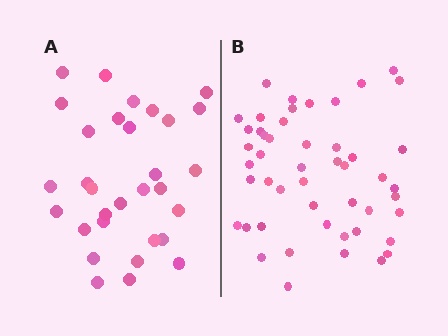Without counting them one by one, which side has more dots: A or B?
Region B (the right region) has more dots.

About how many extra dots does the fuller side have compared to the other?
Region B has approximately 20 more dots than region A.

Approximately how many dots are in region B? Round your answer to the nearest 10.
About 50 dots. (The exact count is 49, which rounds to 50.)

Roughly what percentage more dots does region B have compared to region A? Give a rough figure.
About 60% more.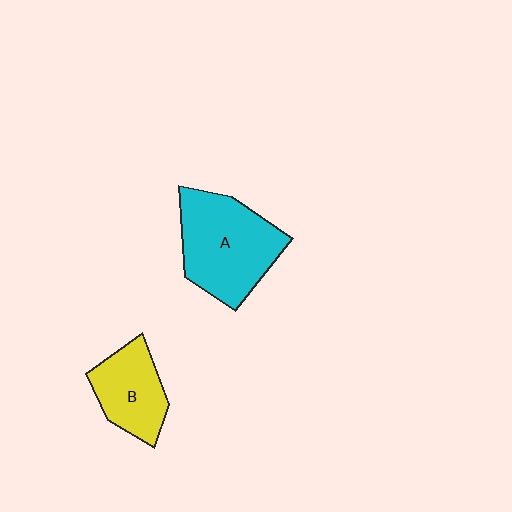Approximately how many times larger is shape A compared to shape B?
Approximately 1.6 times.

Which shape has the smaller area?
Shape B (yellow).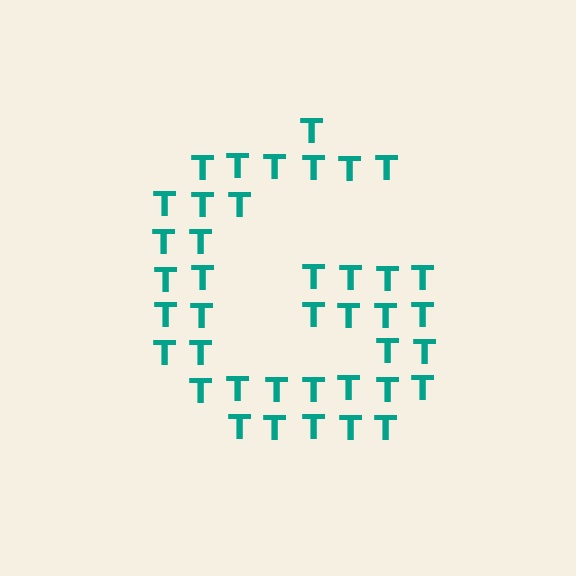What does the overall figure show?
The overall figure shows the letter G.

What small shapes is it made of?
It is made of small letter T's.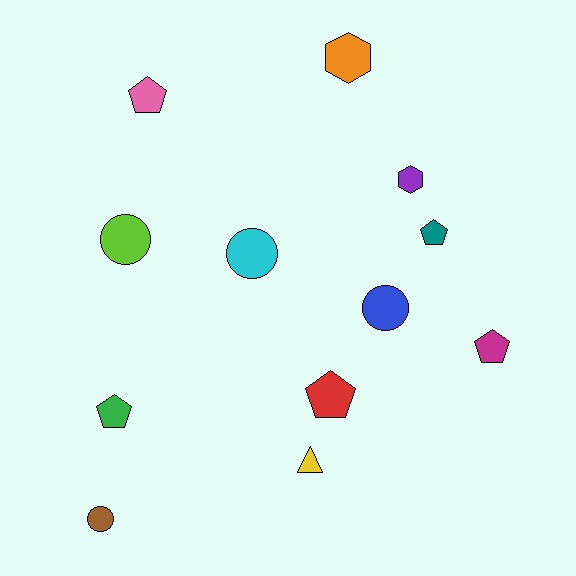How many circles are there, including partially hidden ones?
There are 4 circles.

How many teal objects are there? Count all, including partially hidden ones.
There is 1 teal object.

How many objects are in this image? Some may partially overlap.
There are 12 objects.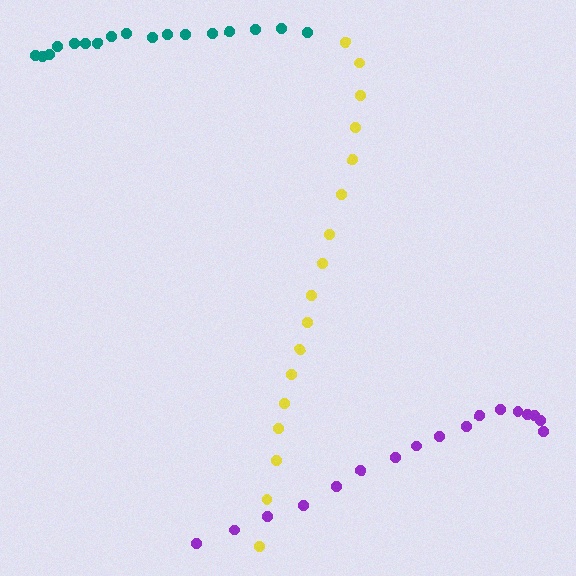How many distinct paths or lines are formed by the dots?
There are 3 distinct paths.